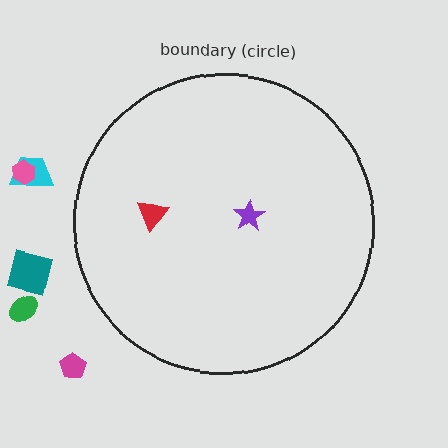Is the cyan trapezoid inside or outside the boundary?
Outside.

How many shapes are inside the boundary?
2 inside, 5 outside.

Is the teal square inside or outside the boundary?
Outside.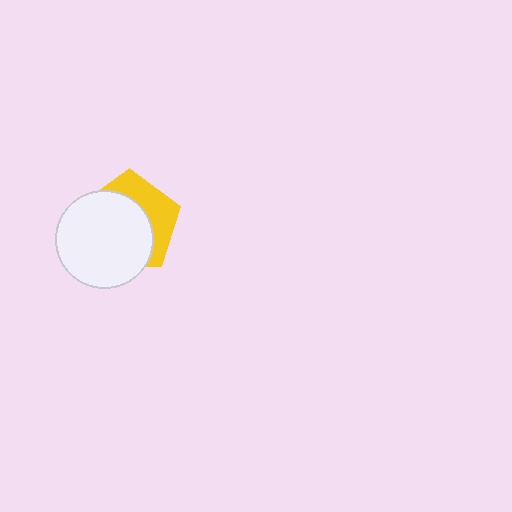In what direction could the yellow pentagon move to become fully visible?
The yellow pentagon could move toward the upper-right. That would shift it out from behind the white circle entirely.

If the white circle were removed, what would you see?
You would see the complete yellow pentagon.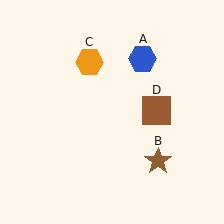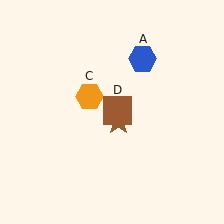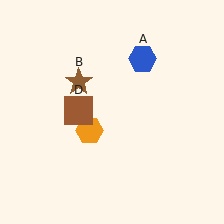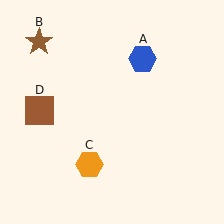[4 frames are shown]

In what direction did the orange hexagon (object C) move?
The orange hexagon (object C) moved down.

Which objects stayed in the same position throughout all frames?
Blue hexagon (object A) remained stationary.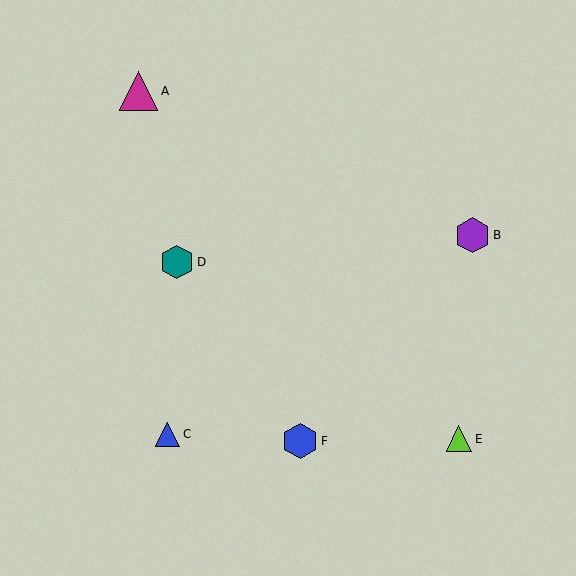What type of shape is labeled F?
Shape F is a blue hexagon.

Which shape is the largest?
The magenta triangle (labeled A) is the largest.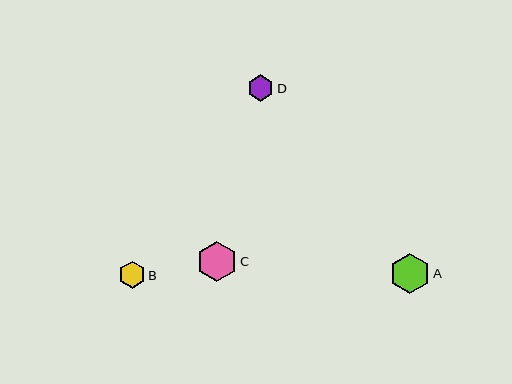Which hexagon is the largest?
Hexagon C is the largest with a size of approximately 40 pixels.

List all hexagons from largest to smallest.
From largest to smallest: C, A, B, D.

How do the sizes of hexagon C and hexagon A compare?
Hexagon C and hexagon A are approximately the same size.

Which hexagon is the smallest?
Hexagon D is the smallest with a size of approximately 26 pixels.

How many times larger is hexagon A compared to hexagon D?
Hexagon A is approximately 1.5 times the size of hexagon D.